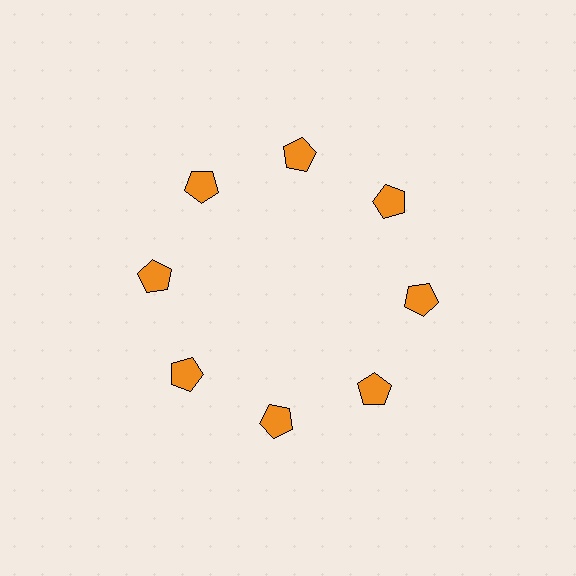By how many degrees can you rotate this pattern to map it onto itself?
The pattern maps onto itself every 45 degrees of rotation.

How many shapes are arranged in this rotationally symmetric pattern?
There are 8 shapes, arranged in 8 groups of 1.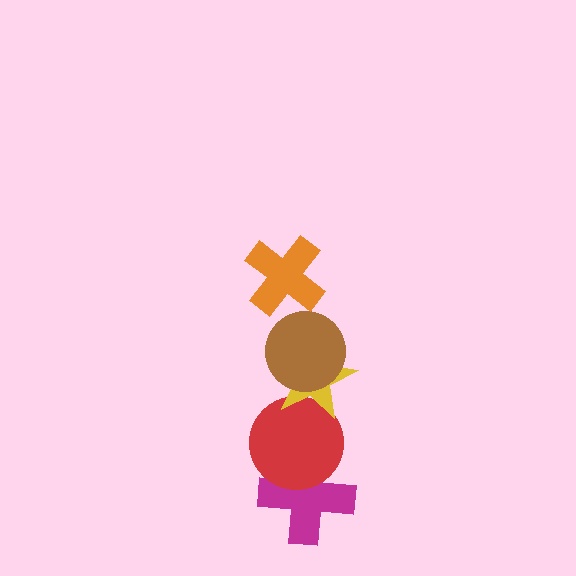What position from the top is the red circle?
The red circle is 4th from the top.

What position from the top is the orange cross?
The orange cross is 1st from the top.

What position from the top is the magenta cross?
The magenta cross is 5th from the top.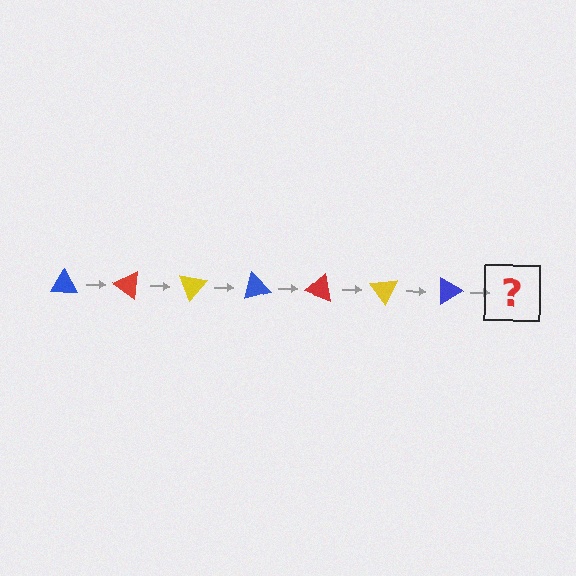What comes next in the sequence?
The next element should be a red triangle, rotated 245 degrees from the start.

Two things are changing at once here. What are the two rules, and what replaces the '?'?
The two rules are that it rotates 35 degrees each step and the color cycles through blue, red, and yellow. The '?' should be a red triangle, rotated 245 degrees from the start.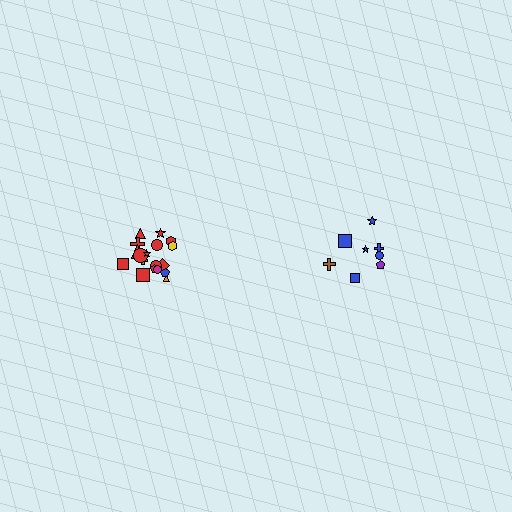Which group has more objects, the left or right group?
The left group.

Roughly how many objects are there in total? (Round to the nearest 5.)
Roughly 25 objects in total.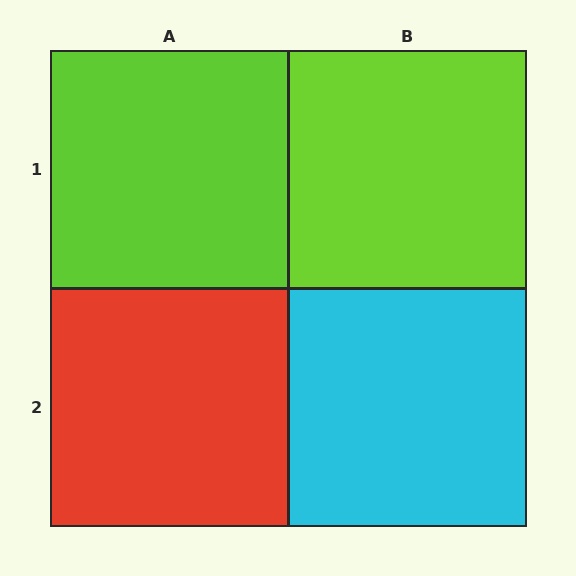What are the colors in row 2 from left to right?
Red, cyan.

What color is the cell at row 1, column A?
Lime.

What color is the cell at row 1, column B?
Lime.